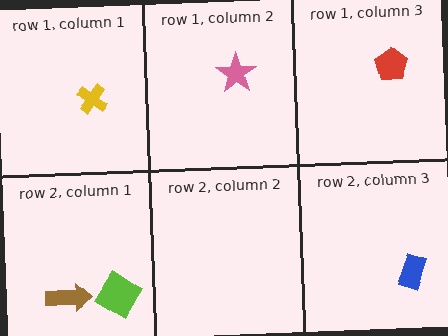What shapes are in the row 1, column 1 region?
The yellow cross.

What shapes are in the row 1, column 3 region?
The red pentagon.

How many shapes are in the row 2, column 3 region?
1.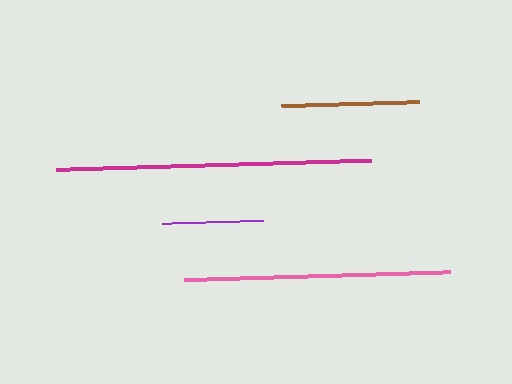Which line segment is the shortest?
The purple line is the shortest at approximately 101 pixels.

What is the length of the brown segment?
The brown segment is approximately 138 pixels long.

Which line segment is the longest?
The magenta line is the longest at approximately 315 pixels.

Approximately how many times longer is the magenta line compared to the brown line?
The magenta line is approximately 2.3 times the length of the brown line.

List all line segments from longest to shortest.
From longest to shortest: magenta, pink, brown, purple.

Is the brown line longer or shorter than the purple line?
The brown line is longer than the purple line.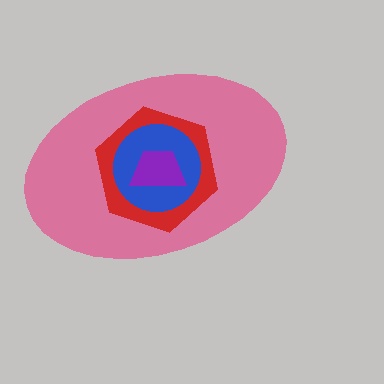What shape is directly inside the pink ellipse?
The red hexagon.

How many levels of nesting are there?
4.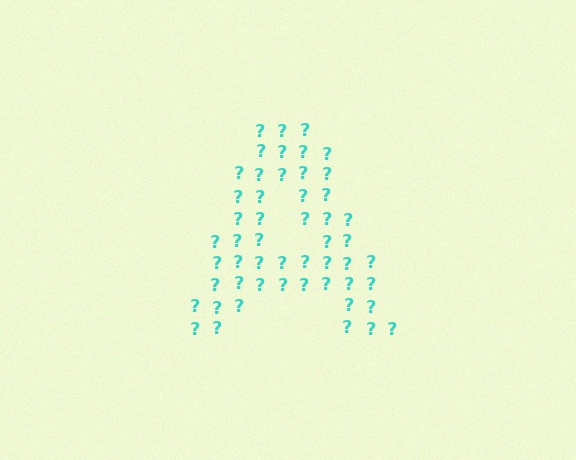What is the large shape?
The large shape is the letter A.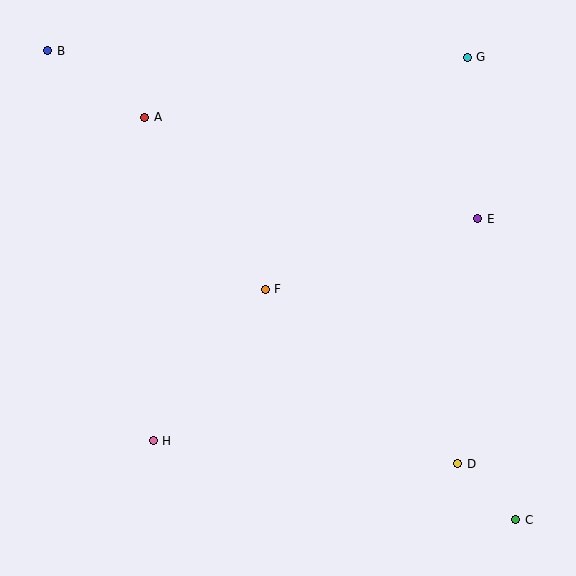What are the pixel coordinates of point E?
Point E is at (478, 219).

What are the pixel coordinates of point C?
Point C is at (516, 520).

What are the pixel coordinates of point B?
Point B is at (48, 51).